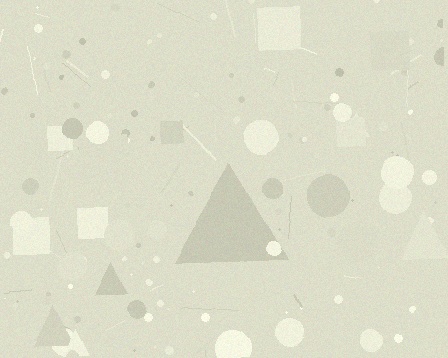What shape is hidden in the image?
A triangle is hidden in the image.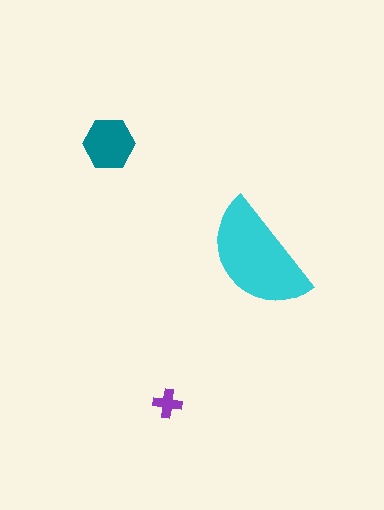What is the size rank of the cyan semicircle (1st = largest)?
1st.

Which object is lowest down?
The purple cross is bottommost.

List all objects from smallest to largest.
The purple cross, the teal hexagon, the cyan semicircle.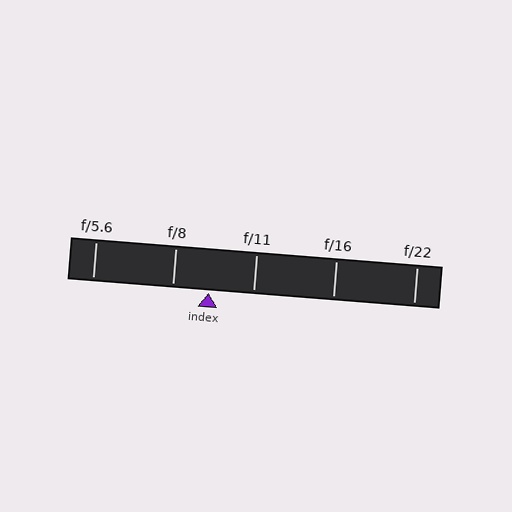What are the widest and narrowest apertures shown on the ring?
The widest aperture shown is f/5.6 and the narrowest is f/22.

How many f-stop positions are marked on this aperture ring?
There are 5 f-stop positions marked.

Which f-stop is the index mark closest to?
The index mark is closest to f/8.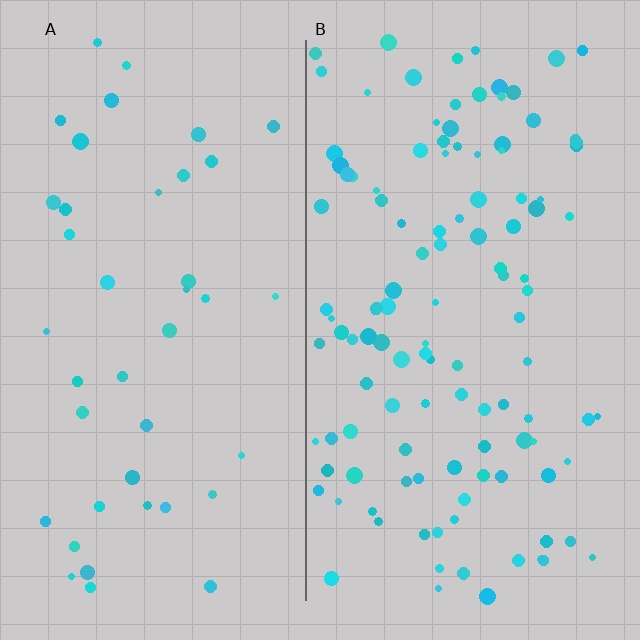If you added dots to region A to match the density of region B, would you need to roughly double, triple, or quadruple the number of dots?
Approximately triple.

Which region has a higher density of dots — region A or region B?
B (the right).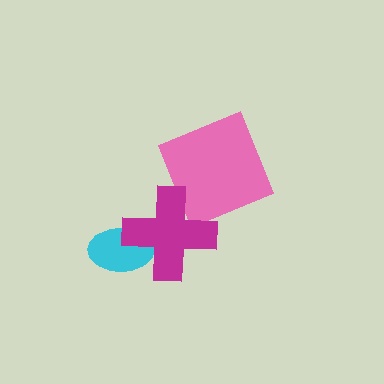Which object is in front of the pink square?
The magenta cross is in front of the pink square.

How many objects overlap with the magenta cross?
2 objects overlap with the magenta cross.